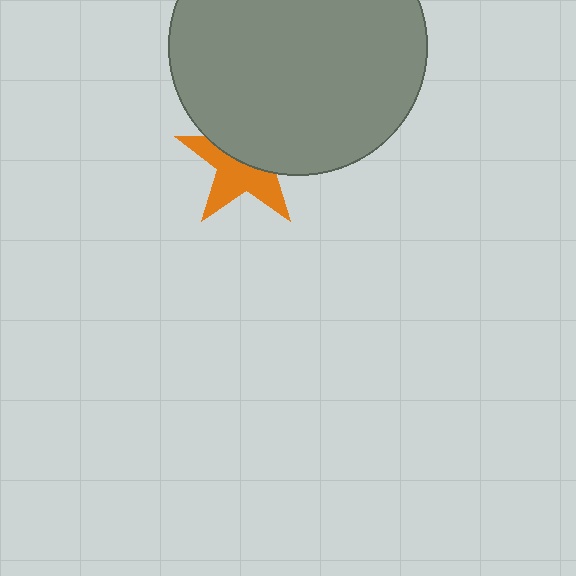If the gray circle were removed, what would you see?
You would see the complete orange star.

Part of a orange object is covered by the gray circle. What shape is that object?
It is a star.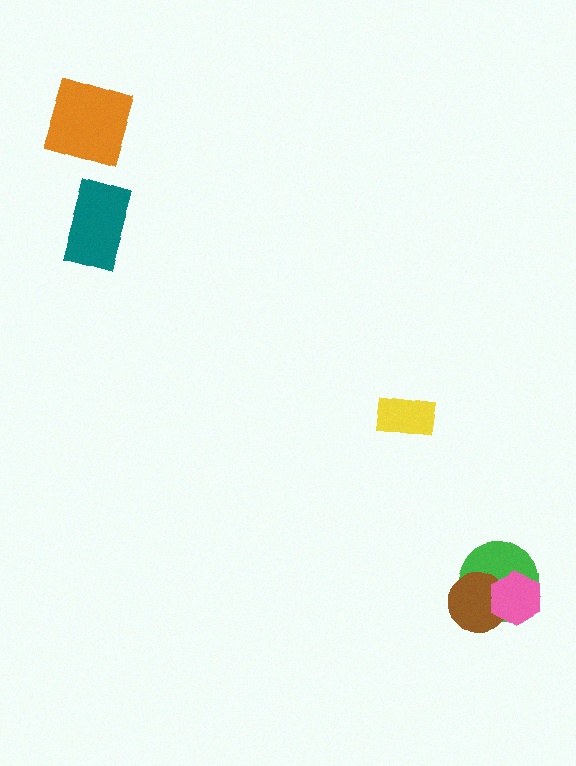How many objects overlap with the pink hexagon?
2 objects overlap with the pink hexagon.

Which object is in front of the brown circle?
The pink hexagon is in front of the brown circle.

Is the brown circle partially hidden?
Yes, it is partially covered by another shape.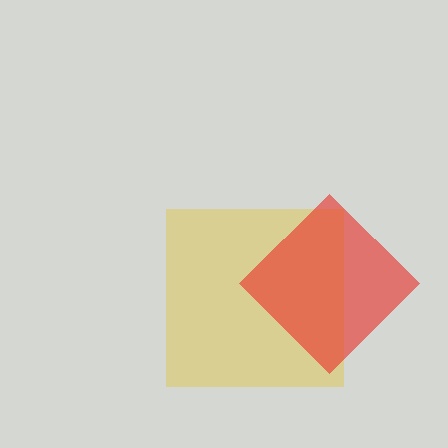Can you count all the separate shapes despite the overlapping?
Yes, there are 2 separate shapes.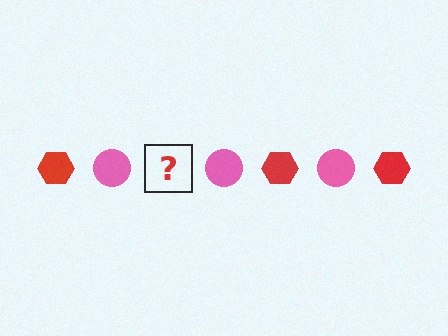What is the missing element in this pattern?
The missing element is a red hexagon.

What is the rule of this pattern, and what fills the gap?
The rule is that the pattern alternates between red hexagon and pink circle. The gap should be filled with a red hexagon.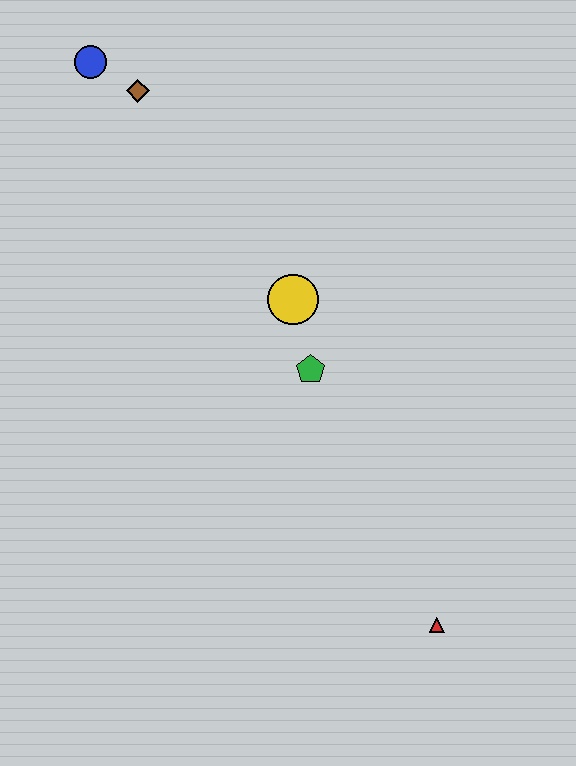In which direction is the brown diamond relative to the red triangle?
The brown diamond is above the red triangle.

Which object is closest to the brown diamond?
The blue circle is closest to the brown diamond.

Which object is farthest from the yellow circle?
The red triangle is farthest from the yellow circle.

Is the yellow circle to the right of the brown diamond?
Yes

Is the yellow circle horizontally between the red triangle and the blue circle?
Yes